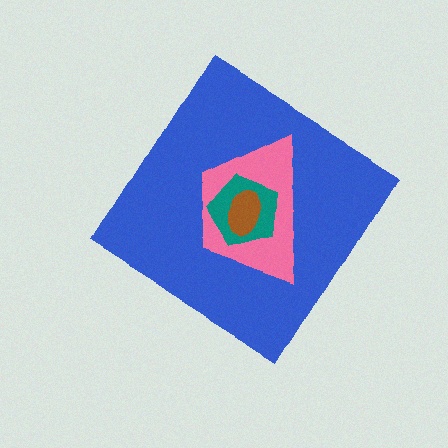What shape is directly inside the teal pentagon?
The brown ellipse.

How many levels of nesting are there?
4.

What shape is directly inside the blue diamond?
The pink trapezoid.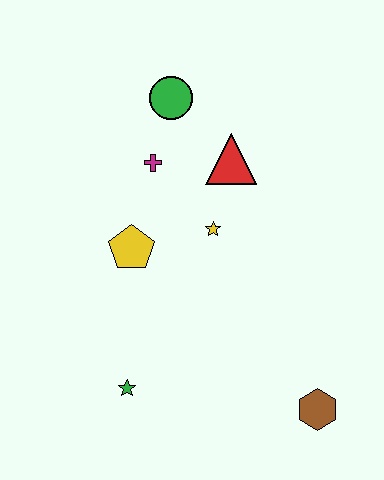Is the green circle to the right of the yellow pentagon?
Yes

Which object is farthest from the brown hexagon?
The green circle is farthest from the brown hexagon.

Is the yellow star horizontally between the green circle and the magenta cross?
No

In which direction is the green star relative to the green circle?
The green star is below the green circle.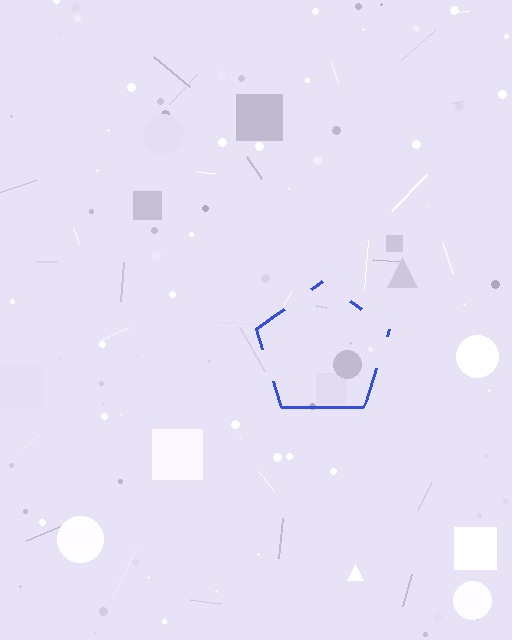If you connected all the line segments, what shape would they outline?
They would outline a pentagon.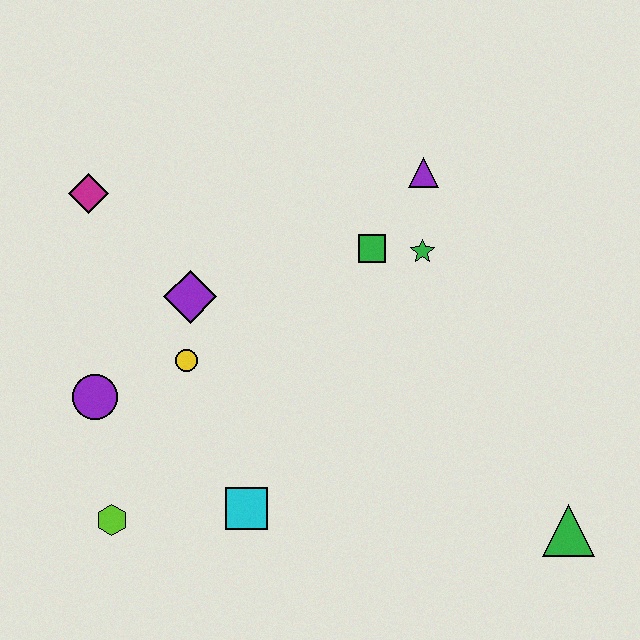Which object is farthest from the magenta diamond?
The green triangle is farthest from the magenta diamond.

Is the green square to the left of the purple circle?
No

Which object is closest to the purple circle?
The yellow circle is closest to the purple circle.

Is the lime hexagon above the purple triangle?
No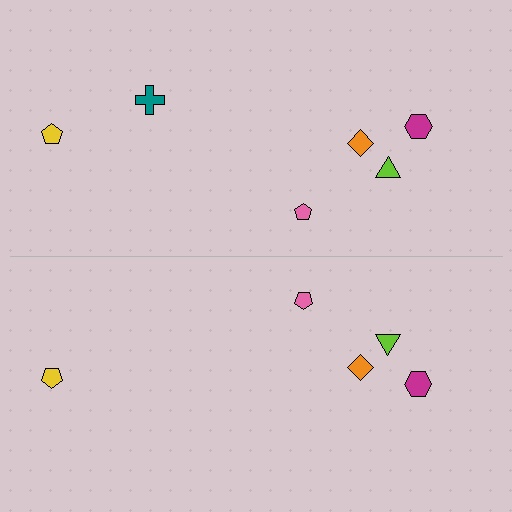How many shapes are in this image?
There are 11 shapes in this image.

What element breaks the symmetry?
A teal cross is missing from the bottom side.